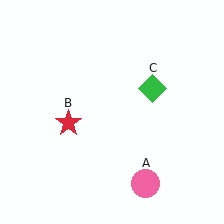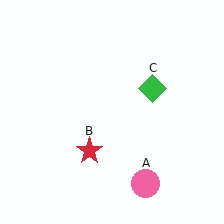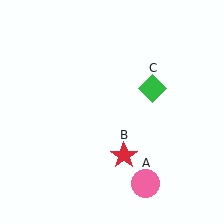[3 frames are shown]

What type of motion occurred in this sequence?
The red star (object B) rotated counterclockwise around the center of the scene.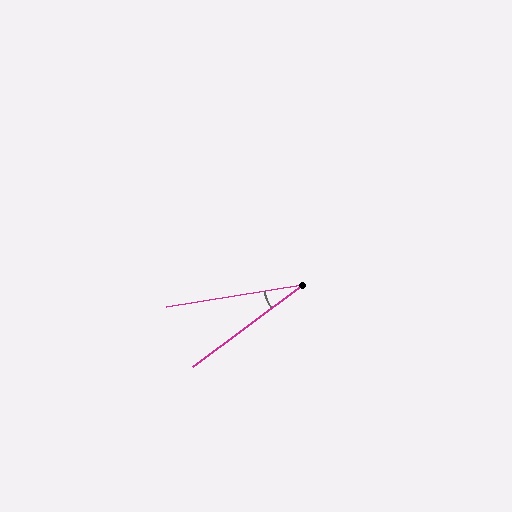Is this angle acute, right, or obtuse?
It is acute.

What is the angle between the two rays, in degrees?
Approximately 28 degrees.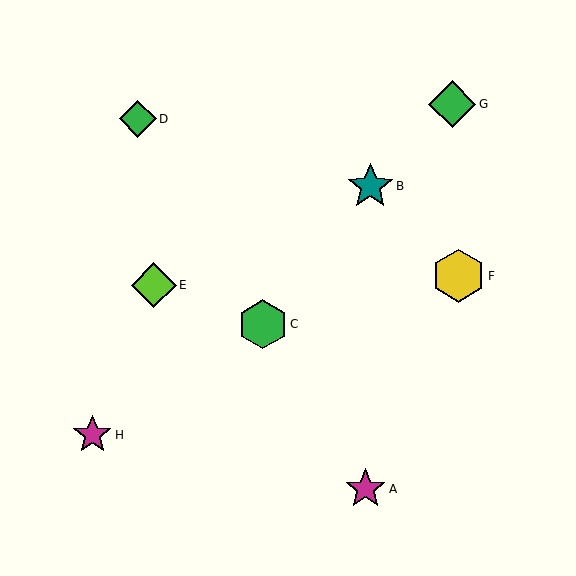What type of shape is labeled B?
Shape B is a teal star.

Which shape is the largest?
The yellow hexagon (labeled F) is the largest.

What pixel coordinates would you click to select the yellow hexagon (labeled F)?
Click at (458, 276) to select the yellow hexagon F.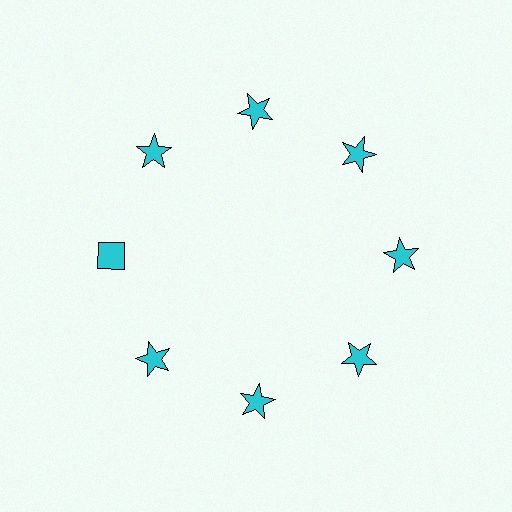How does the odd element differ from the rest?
It has a different shape: diamond instead of star.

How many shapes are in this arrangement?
There are 8 shapes arranged in a ring pattern.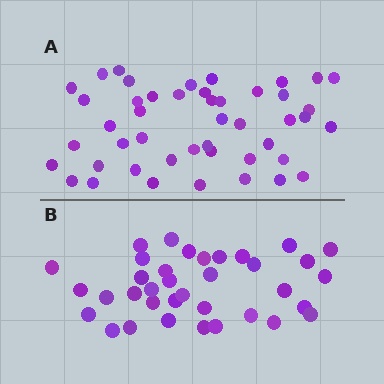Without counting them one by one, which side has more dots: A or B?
Region A (the top region) has more dots.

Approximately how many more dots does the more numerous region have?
Region A has roughly 10 or so more dots than region B.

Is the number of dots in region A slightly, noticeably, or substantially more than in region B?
Region A has noticeably more, but not dramatically so. The ratio is roughly 1.3 to 1.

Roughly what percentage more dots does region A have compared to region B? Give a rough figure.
About 30% more.